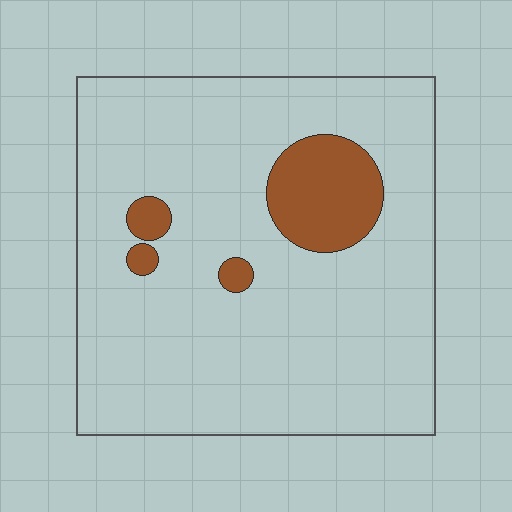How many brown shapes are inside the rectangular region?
4.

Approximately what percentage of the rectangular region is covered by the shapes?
Approximately 10%.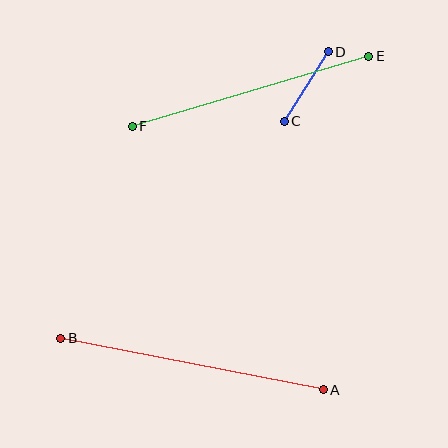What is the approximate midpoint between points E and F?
The midpoint is at approximately (251, 91) pixels.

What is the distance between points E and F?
The distance is approximately 247 pixels.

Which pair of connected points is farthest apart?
Points A and B are farthest apart.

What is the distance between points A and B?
The distance is approximately 268 pixels.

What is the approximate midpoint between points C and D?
The midpoint is at approximately (306, 87) pixels.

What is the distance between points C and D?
The distance is approximately 82 pixels.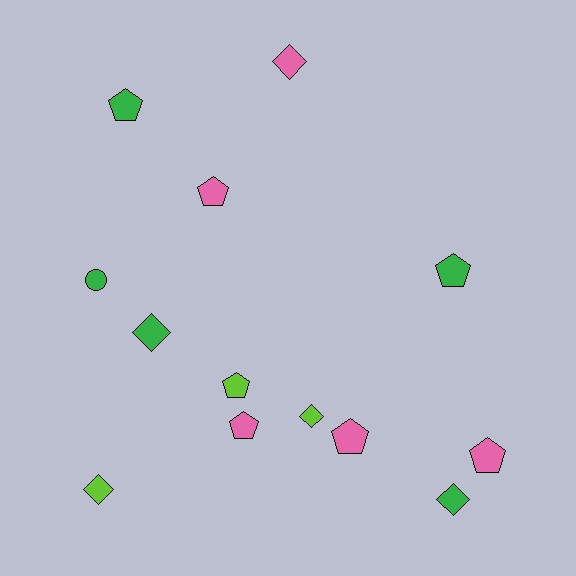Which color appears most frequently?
Green, with 5 objects.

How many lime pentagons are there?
There is 1 lime pentagon.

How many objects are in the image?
There are 13 objects.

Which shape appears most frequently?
Pentagon, with 7 objects.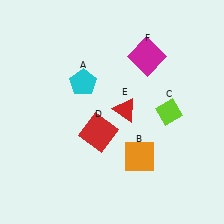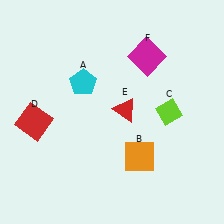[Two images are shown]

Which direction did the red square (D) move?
The red square (D) moved left.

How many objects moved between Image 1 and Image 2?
1 object moved between the two images.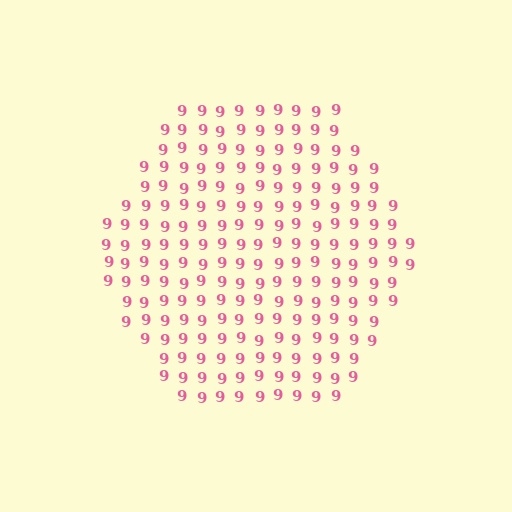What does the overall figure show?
The overall figure shows a hexagon.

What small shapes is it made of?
It is made of small digit 9's.